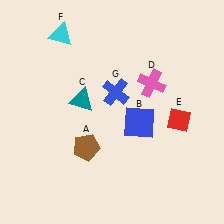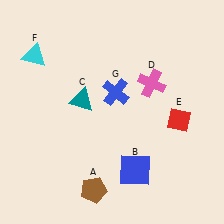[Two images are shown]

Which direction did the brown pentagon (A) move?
The brown pentagon (A) moved down.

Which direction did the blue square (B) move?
The blue square (B) moved down.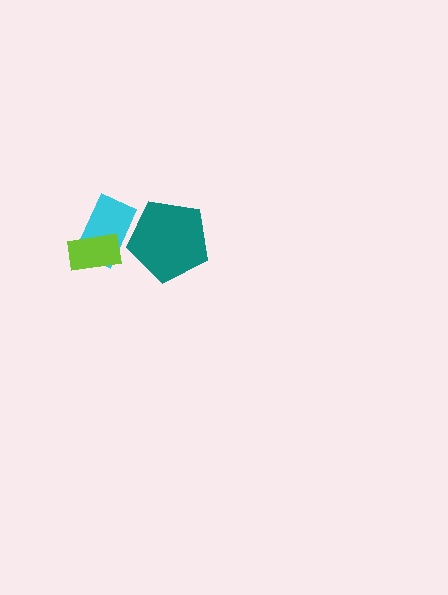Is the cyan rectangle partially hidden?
Yes, it is partially covered by another shape.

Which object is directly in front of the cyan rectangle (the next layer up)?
The lime rectangle is directly in front of the cyan rectangle.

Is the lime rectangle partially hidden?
No, no other shape covers it.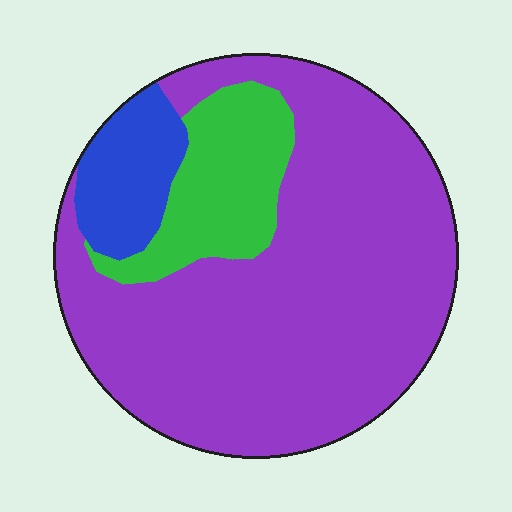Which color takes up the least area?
Blue, at roughly 10%.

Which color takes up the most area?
Purple, at roughly 75%.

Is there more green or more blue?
Green.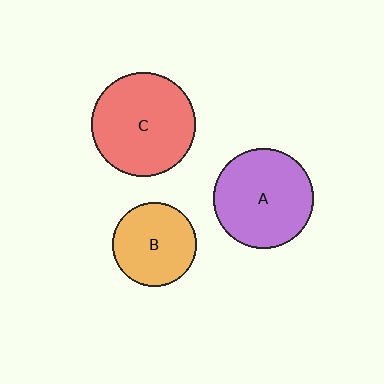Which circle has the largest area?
Circle C (red).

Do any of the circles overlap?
No, none of the circles overlap.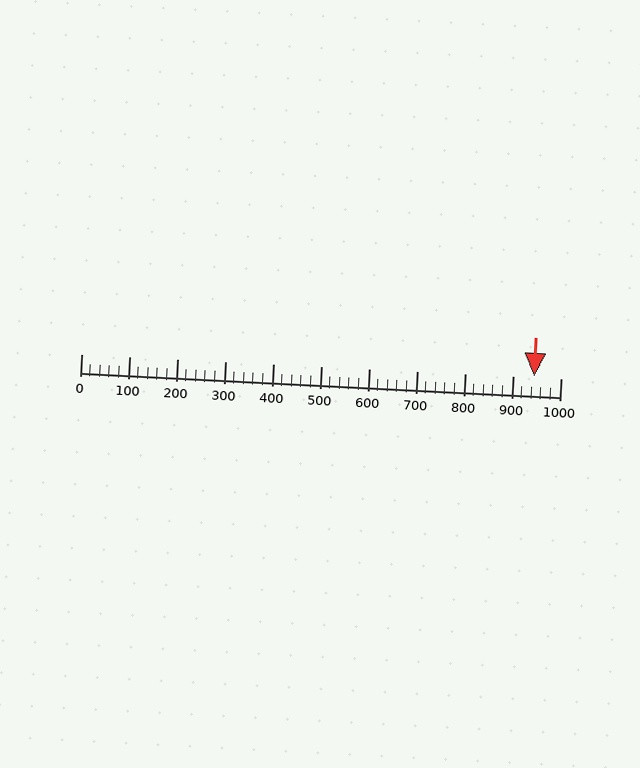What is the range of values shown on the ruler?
The ruler shows values from 0 to 1000.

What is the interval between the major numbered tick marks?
The major tick marks are spaced 100 units apart.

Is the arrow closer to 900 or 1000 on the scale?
The arrow is closer to 900.